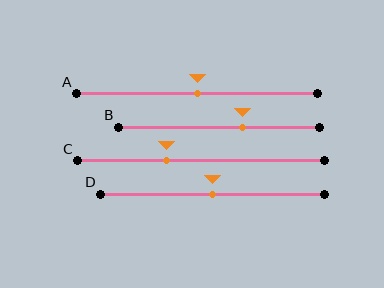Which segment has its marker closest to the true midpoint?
Segment A has its marker closest to the true midpoint.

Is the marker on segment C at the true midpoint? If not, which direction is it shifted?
No, the marker on segment C is shifted to the left by about 14% of the segment length.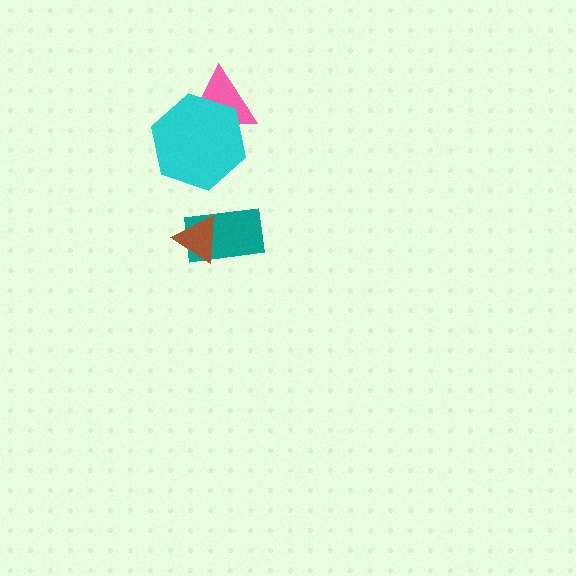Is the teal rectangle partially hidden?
Yes, it is partially covered by another shape.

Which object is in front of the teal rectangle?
The brown triangle is in front of the teal rectangle.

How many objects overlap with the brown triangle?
1 object overlaps with the brown triangle.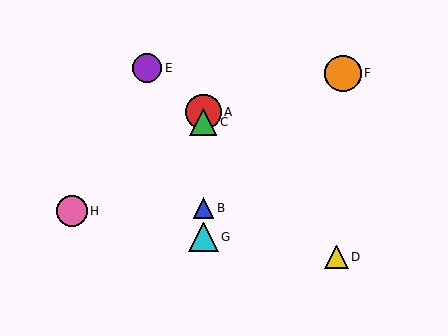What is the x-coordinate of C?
Object C is at x≈203.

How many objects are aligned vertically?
4 objects (A, B, C, G) are aligned vertically.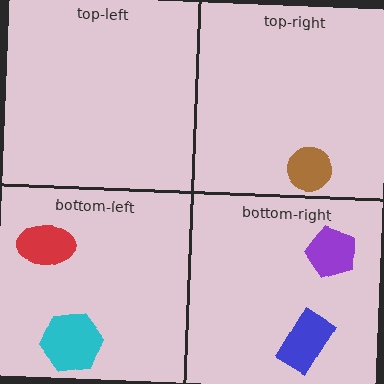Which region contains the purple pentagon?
The bottom-right region.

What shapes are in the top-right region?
The brown circle.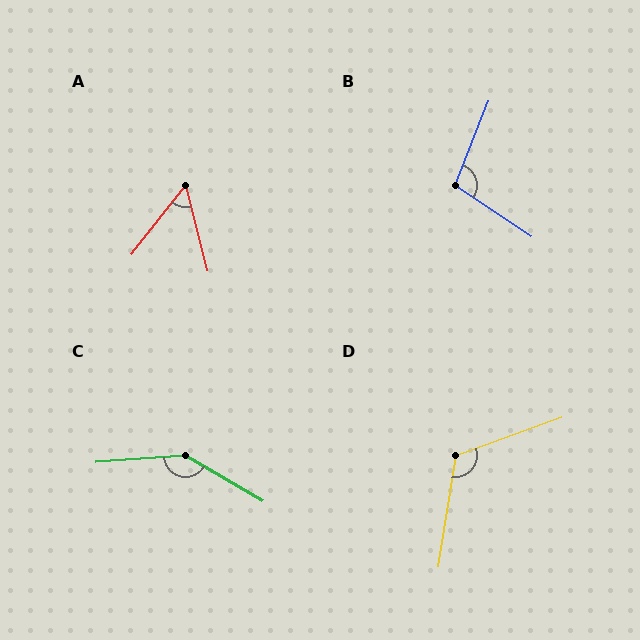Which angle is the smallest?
A, at approximately 52 degrees.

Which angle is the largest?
C, at approximately 146 degrees.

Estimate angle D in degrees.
Approximately 119 degrees.